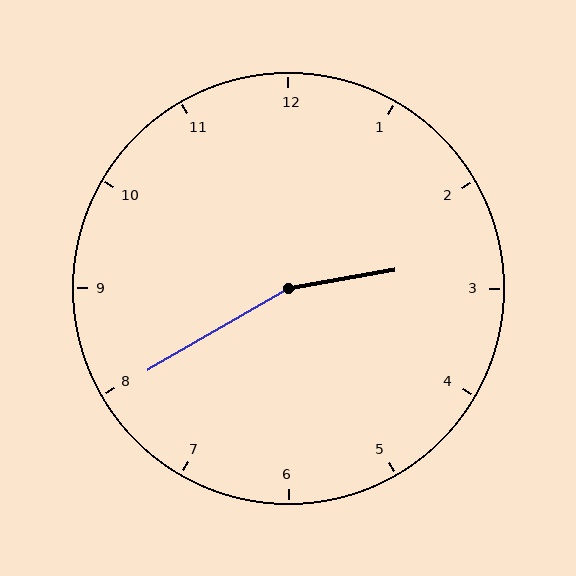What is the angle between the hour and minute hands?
Approximately 160 degrees.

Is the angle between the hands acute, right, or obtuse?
It is obtuse.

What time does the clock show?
2:40.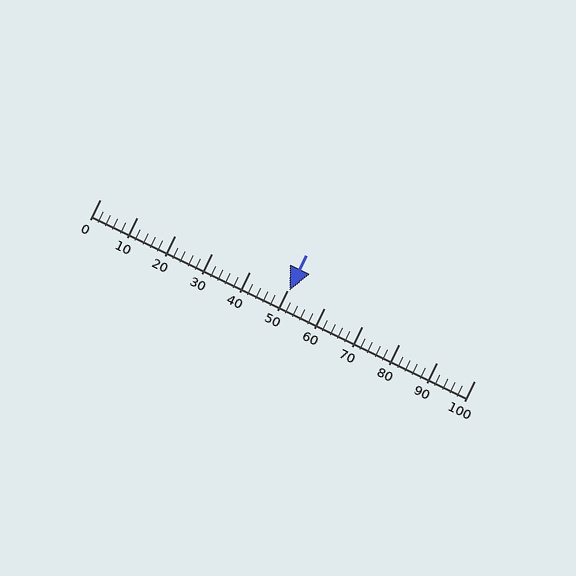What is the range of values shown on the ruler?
The ruler shows values from 0 to 100.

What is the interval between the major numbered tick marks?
The major tick marks are spaced 10 units apart.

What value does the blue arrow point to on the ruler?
The blue arrow points to approximately 51.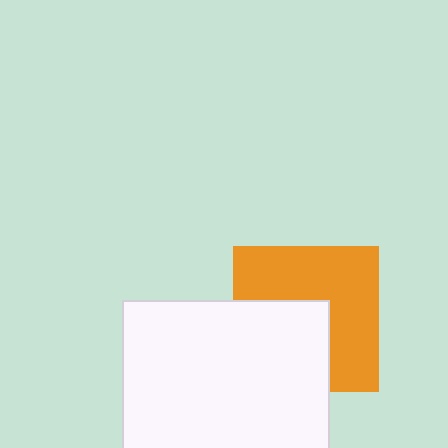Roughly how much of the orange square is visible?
About half of it is visible (roughly 59%).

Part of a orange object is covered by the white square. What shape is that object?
It is a square.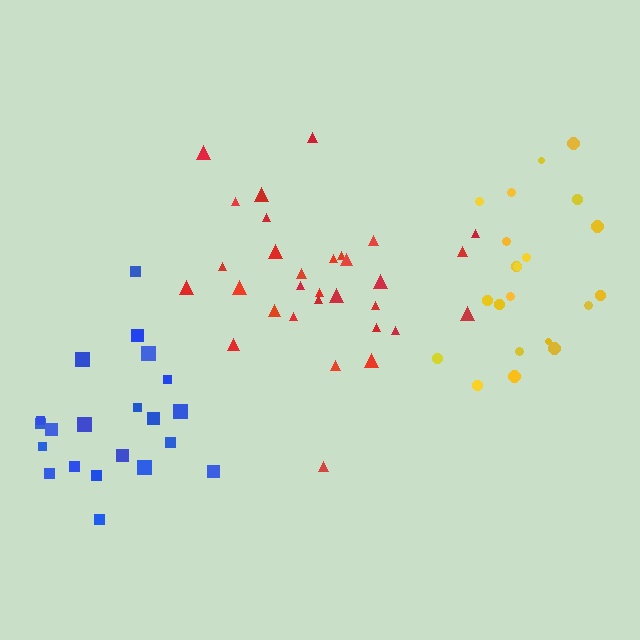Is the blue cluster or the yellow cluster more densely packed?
Yellow.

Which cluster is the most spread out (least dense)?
Blue.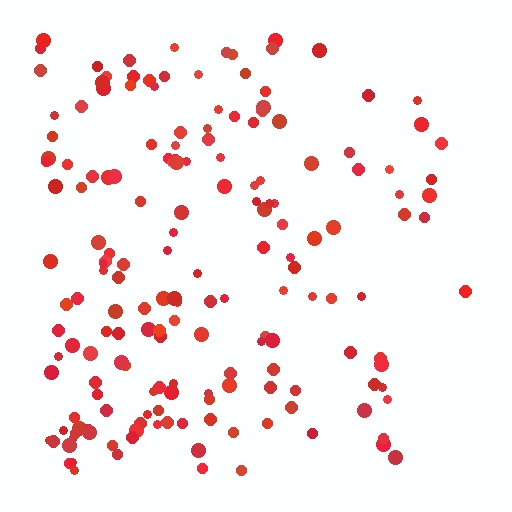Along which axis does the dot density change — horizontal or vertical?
Horizontal.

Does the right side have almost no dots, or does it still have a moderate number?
Still a moderate number, just noticeably fewer than the left.